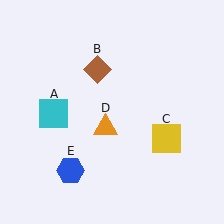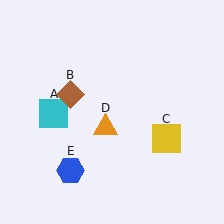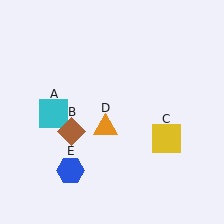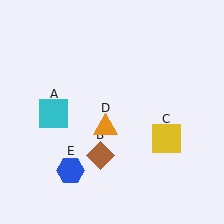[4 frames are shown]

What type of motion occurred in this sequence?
The brown diamond (object B) rotated counterclockwise around the center of the scene.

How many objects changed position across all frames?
1 object changed position: brown diamond (object B).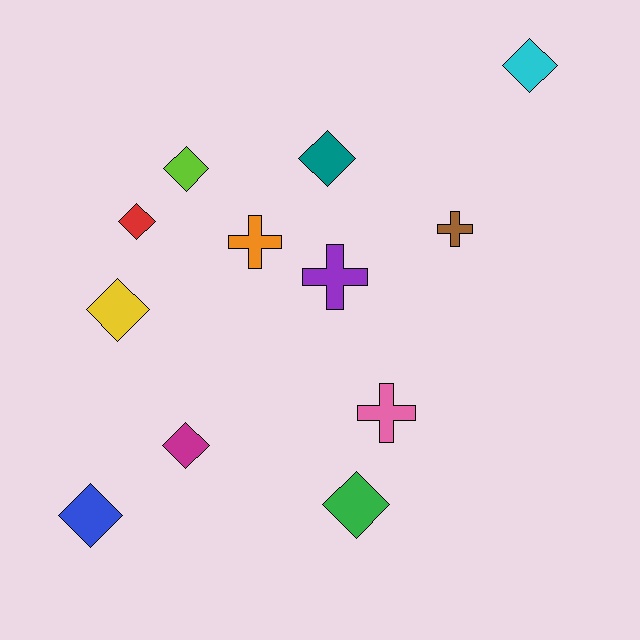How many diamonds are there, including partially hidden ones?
There are 8 diamonds.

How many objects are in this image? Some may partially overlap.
There are 12 objects.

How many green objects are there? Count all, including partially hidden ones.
There is 1 green object.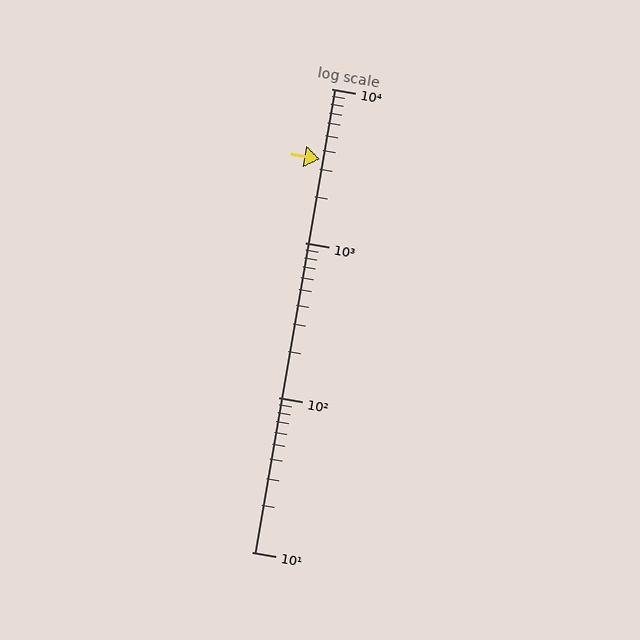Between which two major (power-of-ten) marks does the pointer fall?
The pointer is between 1000 and 10000.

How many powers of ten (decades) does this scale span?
The scale spans 3 decades, from 10 to 10000.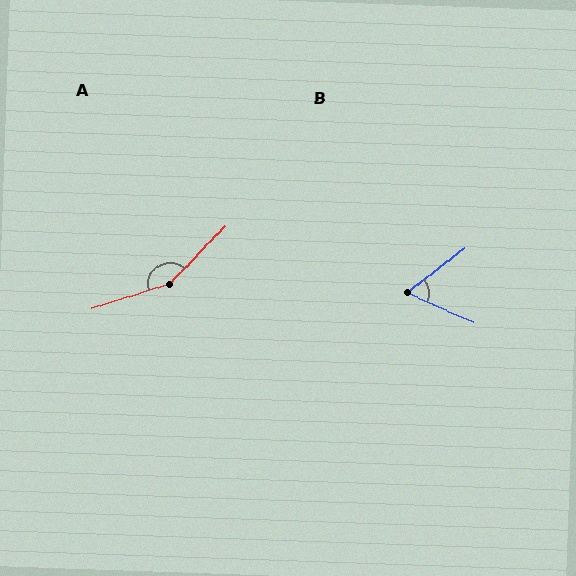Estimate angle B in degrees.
Approximately 61 degrees.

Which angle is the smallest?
B, at approximately 61 degrees.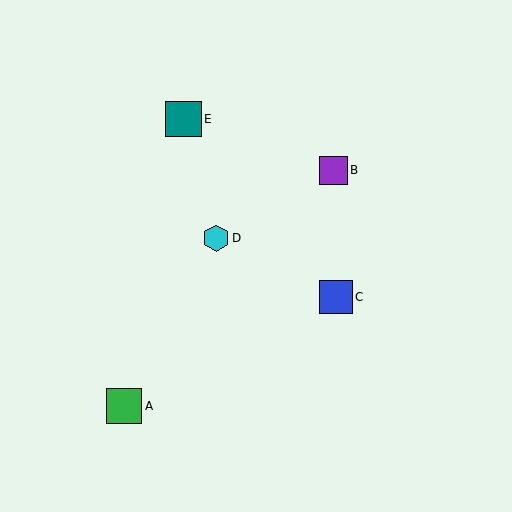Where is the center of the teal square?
The center of the teal square is at (184, 119).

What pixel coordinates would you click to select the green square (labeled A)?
Click at (124, 406) to select the green square A.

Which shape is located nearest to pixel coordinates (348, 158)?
The purple square (labeled B) at (333, 170) is nearest to that location.